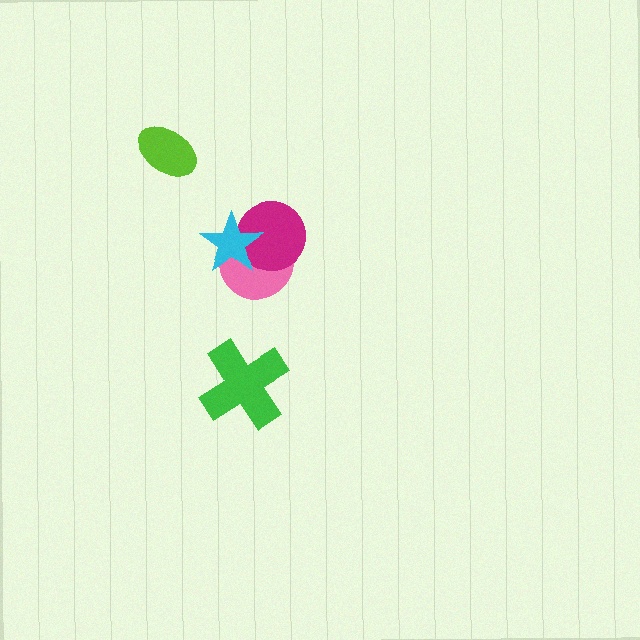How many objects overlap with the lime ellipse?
0 objects overlap with the lime ellipse.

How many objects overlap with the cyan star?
2 objects overlap with the cyan star.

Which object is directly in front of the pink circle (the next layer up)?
The magenta circle is directly in front of the pink circle.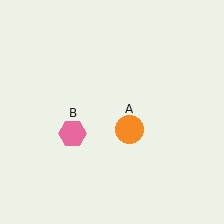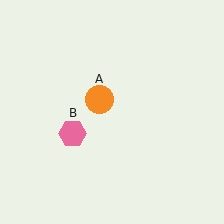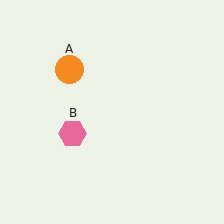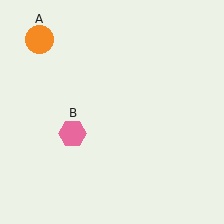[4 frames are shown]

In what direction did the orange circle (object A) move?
The orange circle (object A) moved up and to the left.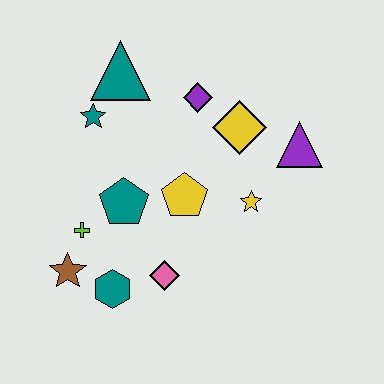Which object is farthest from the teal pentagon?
The purple triangle is farthest from the teal pentagon.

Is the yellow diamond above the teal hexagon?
Yes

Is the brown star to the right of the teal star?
No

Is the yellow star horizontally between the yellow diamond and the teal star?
No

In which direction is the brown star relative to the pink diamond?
The brown star is to the left of the pink diamond.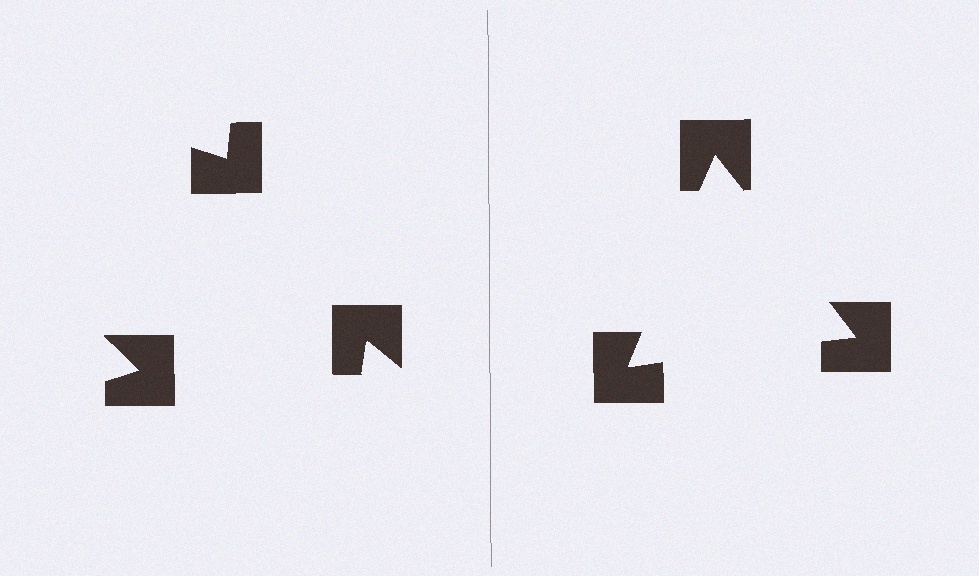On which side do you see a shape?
An illusory triangle appears on the right side. On the left side the wedge cuts are rotated, so no coherent shape forms.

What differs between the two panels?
The notched squares are positioned identically on both sides; only the wedge orientations differ. On the right they align to a triangle; on the left they are misaligned.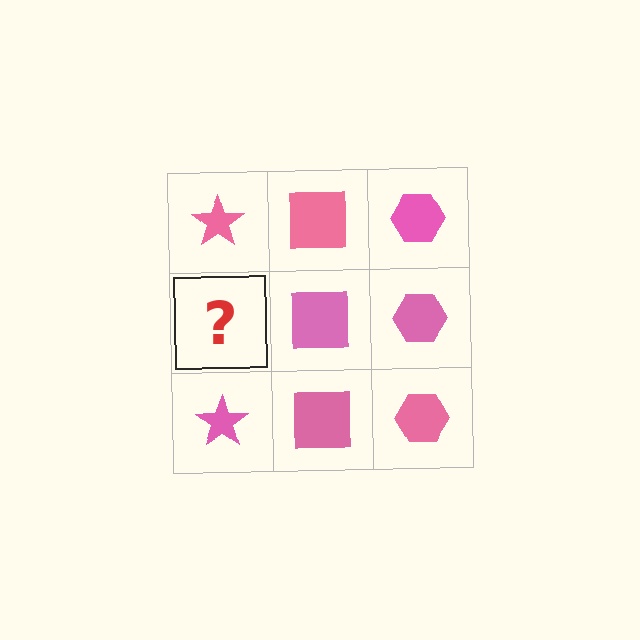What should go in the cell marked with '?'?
The missing cell should contain a pink star.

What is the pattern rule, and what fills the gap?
The rule is that each column has a consistent shape. The gap should be filled with a pink star.